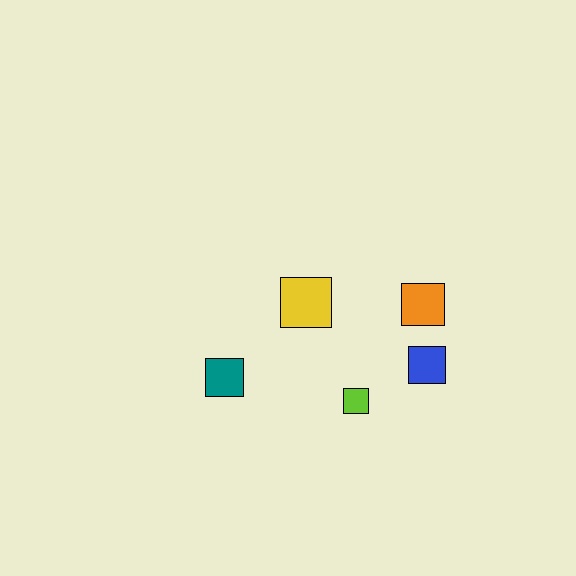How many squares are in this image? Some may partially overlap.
There are 5 squares.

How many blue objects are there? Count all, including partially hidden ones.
There is 1 blue object.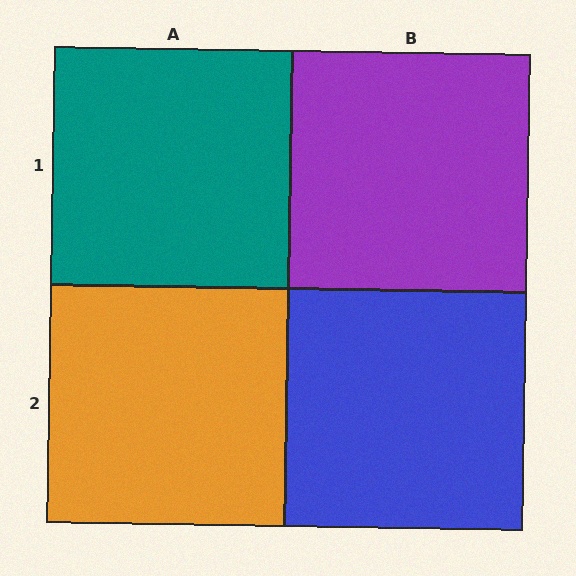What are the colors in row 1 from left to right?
Teal, purple.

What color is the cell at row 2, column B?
Blue.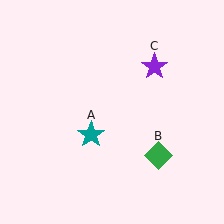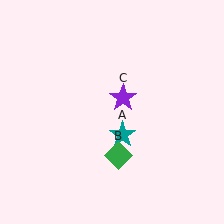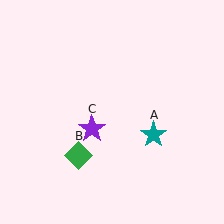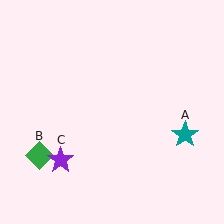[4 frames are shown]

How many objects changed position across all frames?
3 objects changed position: teal star (object A), green diamond (object B), purple star (object C).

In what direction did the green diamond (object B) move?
The green diamond (object B) moved left.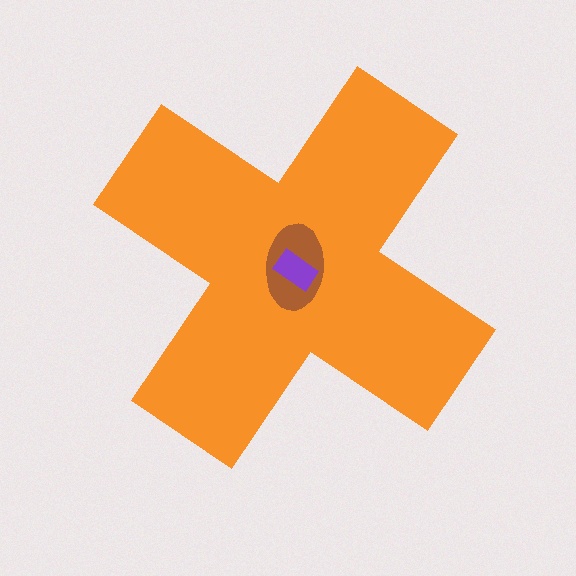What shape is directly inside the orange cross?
The brown ellipse.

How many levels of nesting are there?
3.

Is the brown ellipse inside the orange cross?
Yes.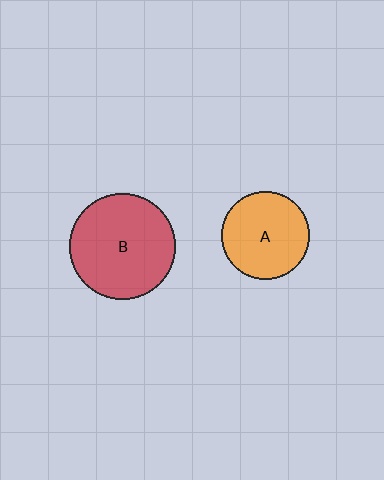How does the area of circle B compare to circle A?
Approximately 1.5 times.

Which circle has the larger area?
Circle B (red).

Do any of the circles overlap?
No, none of the circles overlap.